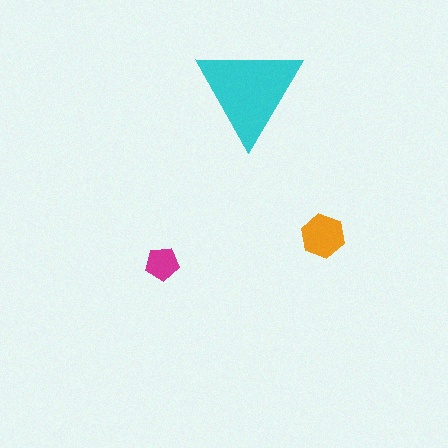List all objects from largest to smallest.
The cyan triangle, the orange hexagon, the magenta pentagon.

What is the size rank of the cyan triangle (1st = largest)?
1st.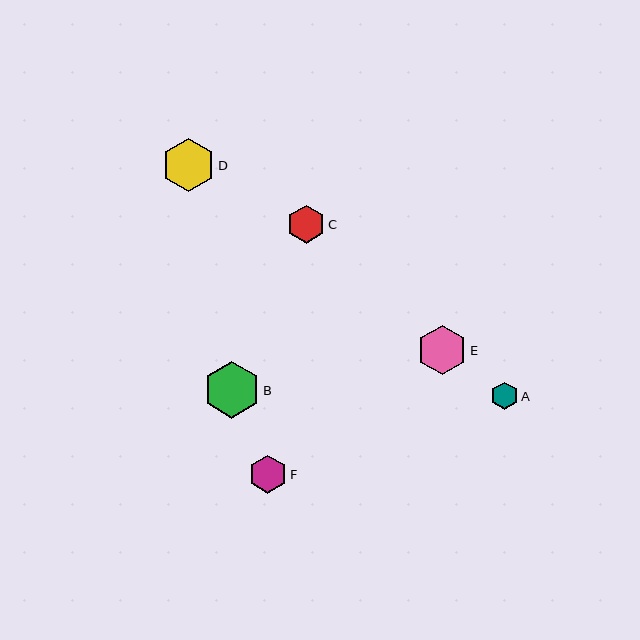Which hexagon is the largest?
Hexagon B is the largest with a size of approximately 56 pixels.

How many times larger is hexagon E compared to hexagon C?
Hexagon E is approximately 1.3 times the size of hexagon C.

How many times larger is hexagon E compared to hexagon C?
Hexagon E is approximately 1.3 times the size of hexagon C.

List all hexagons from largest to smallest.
From largest to smallest: B, D, E, F, C, A.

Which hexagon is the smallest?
Hexagon A is the smallest with a size of approximately 27 pixels.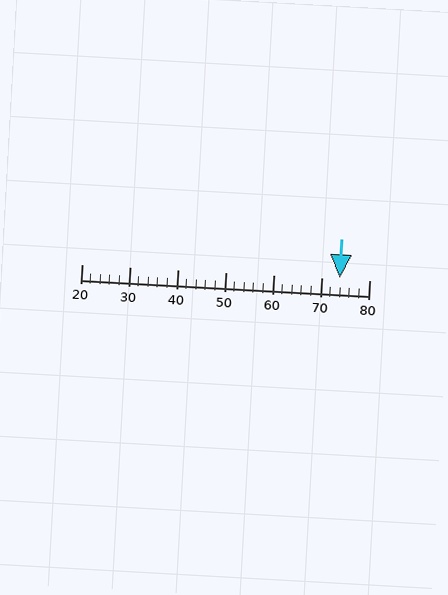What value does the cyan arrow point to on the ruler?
The cyan arrow points to approximately 74.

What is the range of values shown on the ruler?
The ruler shows values from 20 to 80.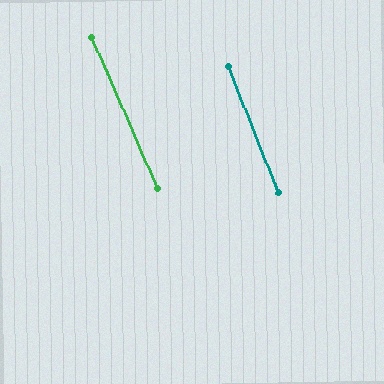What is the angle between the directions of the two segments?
Approximately 2 degrees.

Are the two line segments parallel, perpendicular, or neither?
Parallel — their directions differ by only 1.9°.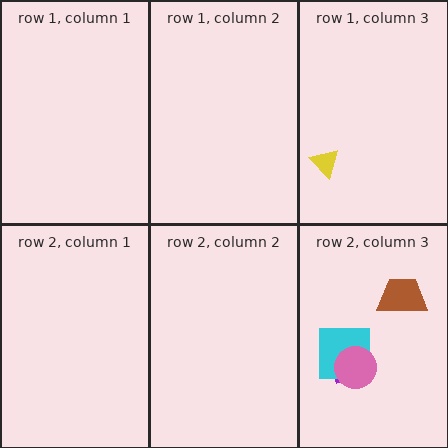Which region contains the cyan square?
The row 2, column 3 region.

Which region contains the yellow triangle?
The row 1, column 3 region.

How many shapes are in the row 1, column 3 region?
1.